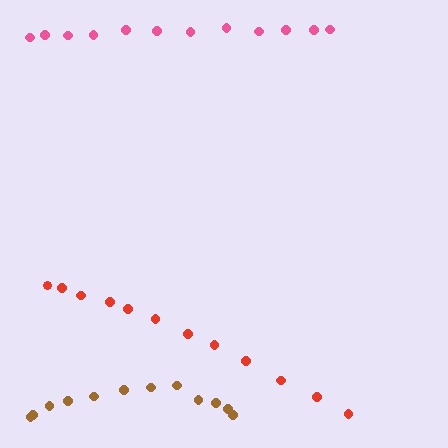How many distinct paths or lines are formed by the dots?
There are 3 distinct paths.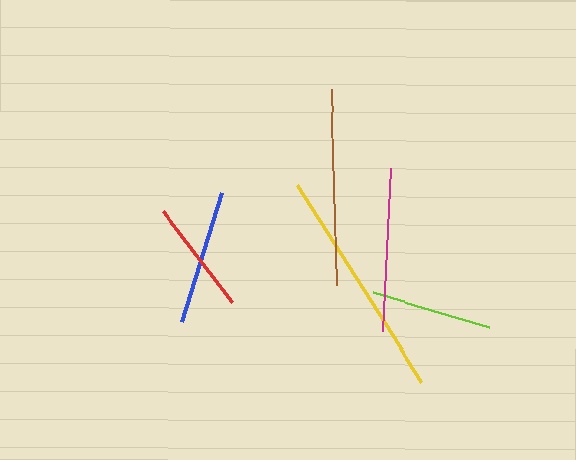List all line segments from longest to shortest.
From longest to shortest: yellow, brown, magenta, blue, lime, red.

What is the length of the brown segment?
The brown segment is approximately 196 pixels long.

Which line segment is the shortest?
The red line is the shortest at approximately 113 pixels.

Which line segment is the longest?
The yellow line is the longest at approximately 232 pixels.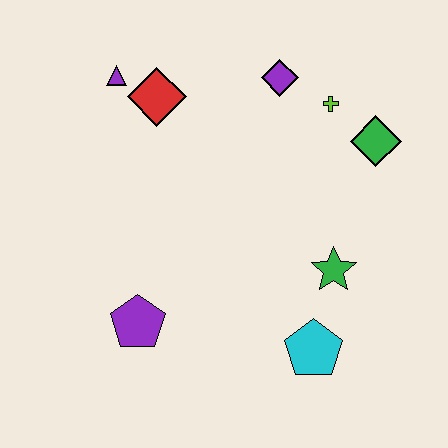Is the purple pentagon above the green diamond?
No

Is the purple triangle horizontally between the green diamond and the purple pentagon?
No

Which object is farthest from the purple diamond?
The purple pentagon is farthest from the purple diamond.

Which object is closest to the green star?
The cyan pentagon is closest to the green star.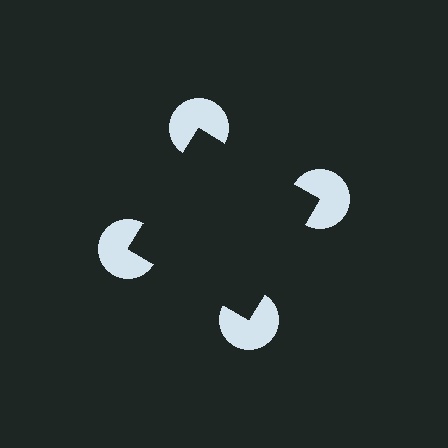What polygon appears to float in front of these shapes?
An illusory square — its edges are inferred from the aligned wedge cuts in the pac-man discs, not physically drawn.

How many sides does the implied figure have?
4 sides.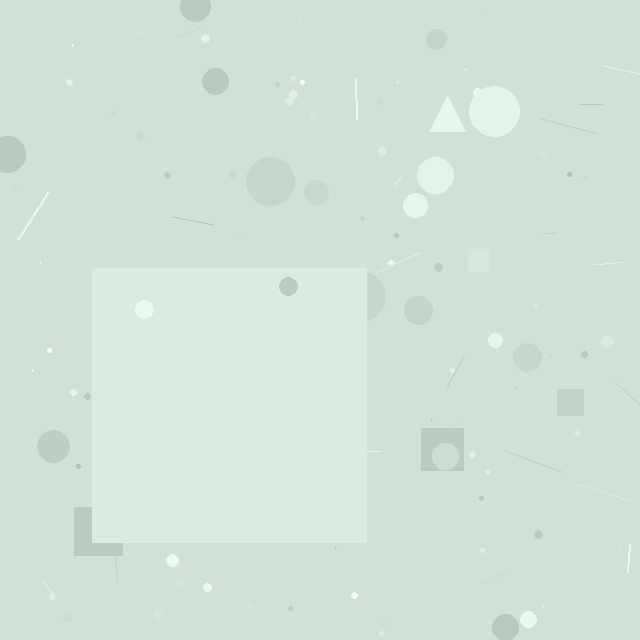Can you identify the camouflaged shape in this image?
The camouflaged shape is a square.